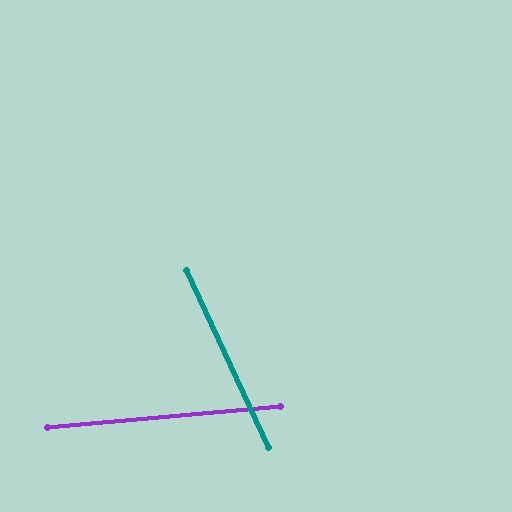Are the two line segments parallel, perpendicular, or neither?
Neither parallel nor perpendicular — they differ by about 70°.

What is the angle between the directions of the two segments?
Approximately 70 degrees.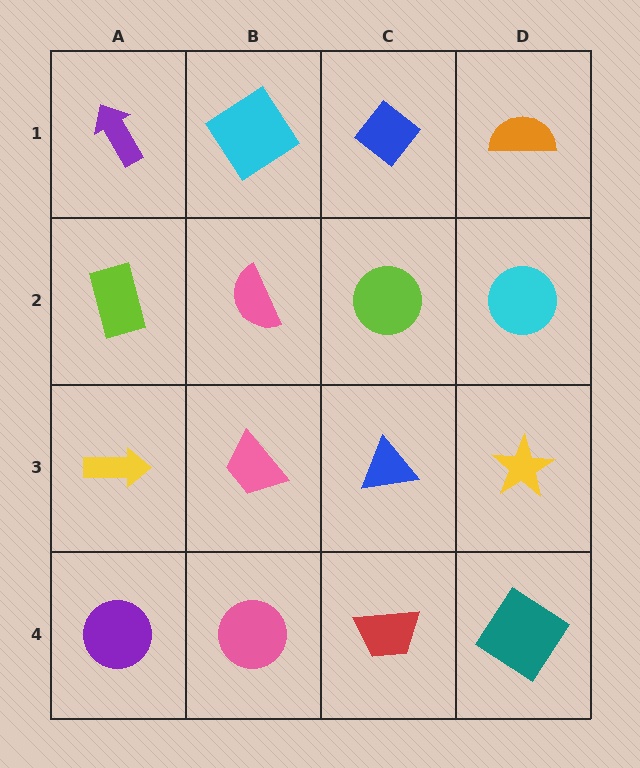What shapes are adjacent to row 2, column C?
A blue diamond (row 1, column C), a blue triangle (row 3, column C), a pink semicircle (row 2, column B), a cyan circle (row 2, column D).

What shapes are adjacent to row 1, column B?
A pink semicircle (row 2, column B), a purple arrow (row 1, column A), a blue diamond (row 1, column C).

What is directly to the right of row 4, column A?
A pink circle.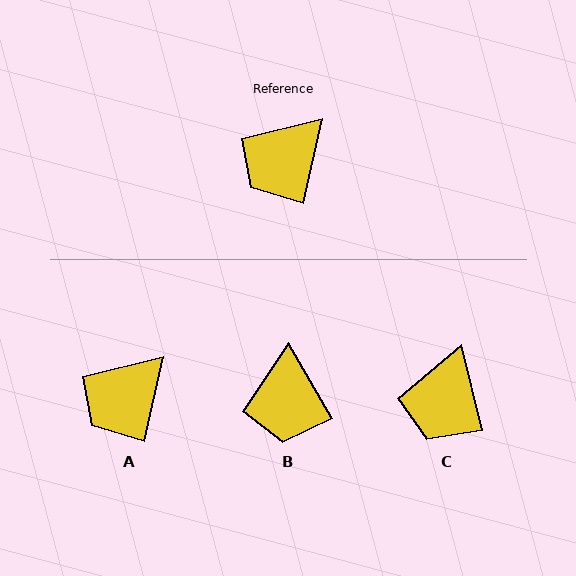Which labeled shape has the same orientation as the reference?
A.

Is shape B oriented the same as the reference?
No, it is off by about 42 degrees.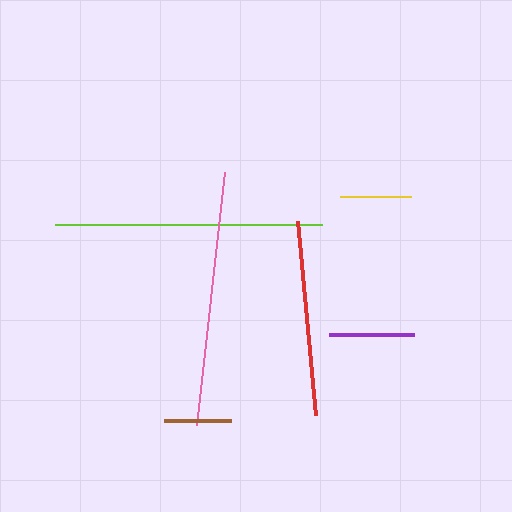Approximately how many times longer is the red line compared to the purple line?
The red line is approximately 2.3 times the length of the purple line.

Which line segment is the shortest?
The brown line is the shortest at approximately 67 pixels.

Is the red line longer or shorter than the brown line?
The red line is longer than the brown line.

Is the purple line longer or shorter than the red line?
The red line is longer than the purple line.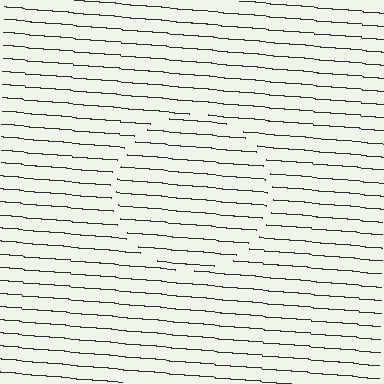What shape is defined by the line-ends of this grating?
An illusory circle. The interior of the shape contains the same grating, shifted by half a period — the contour is defined by the phase discontinuity where line-ends from the inner and outer gratings abut.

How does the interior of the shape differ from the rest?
The interior of the shape contains the same grating, shifted by half a period — the contour is defined by the phase discontinuity where line-ends from the inner and outer gratings abut.